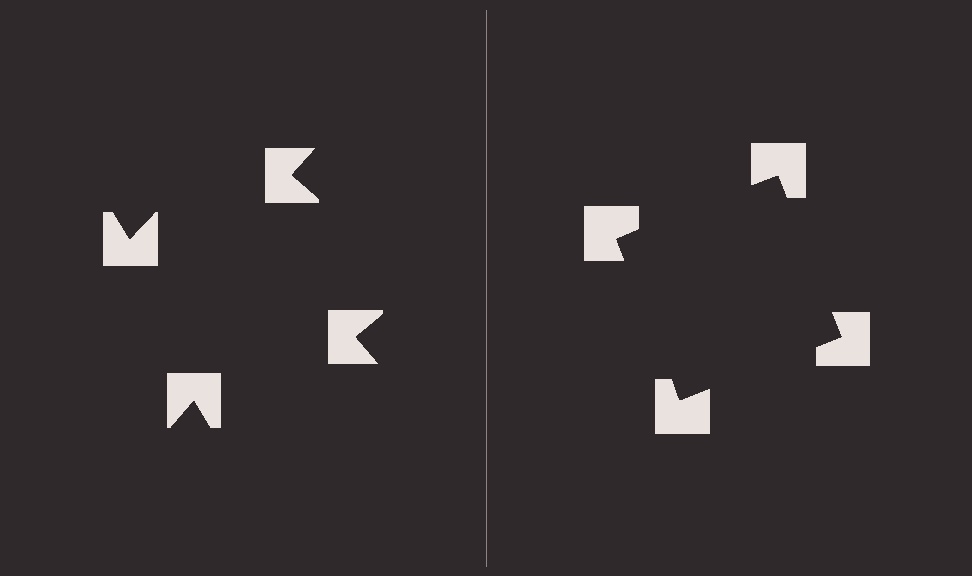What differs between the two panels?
The notched squares are positioned identically on both sides; only the wedge orientations differ. On the right they align to a square; on the left they are misaligned.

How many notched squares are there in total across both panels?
8 — 4 on each side.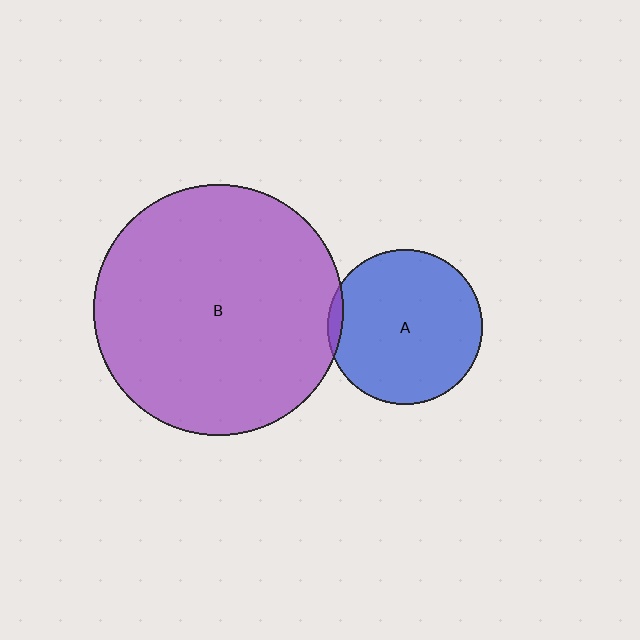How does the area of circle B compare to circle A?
Approximately 2.6 times.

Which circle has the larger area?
Circle B (purple).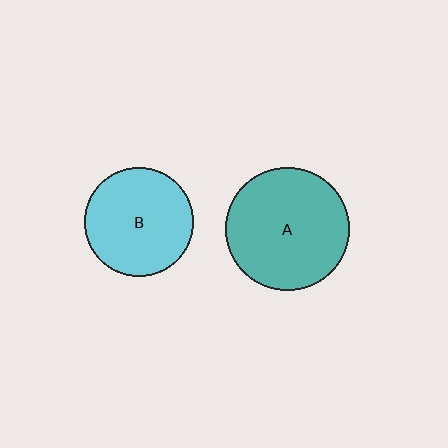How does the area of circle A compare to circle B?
Approximately 1.3 times.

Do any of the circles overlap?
No, none of the circles overlap.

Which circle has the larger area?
Circle A (teal).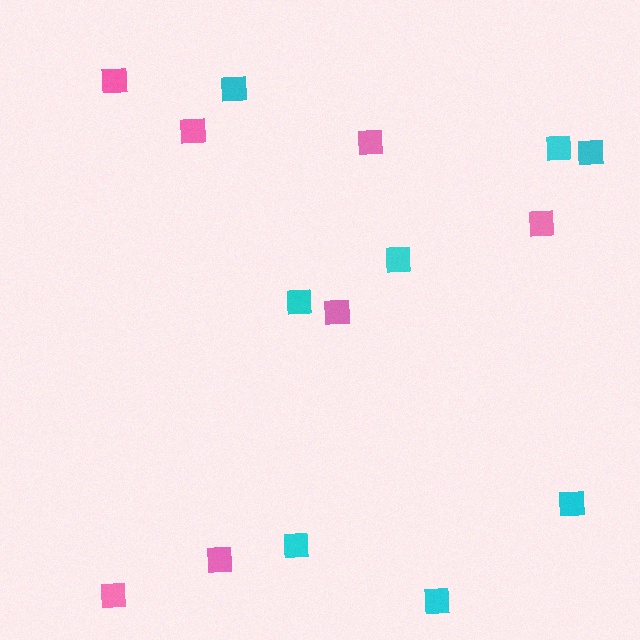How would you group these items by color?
There are 2 groups: one group of pink squares (7) and one group of cyan squares (8).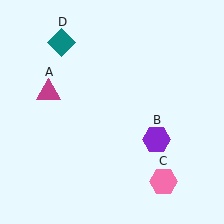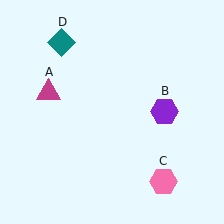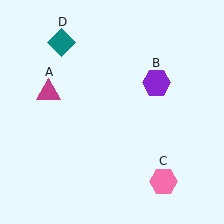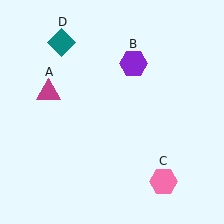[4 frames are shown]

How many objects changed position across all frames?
1 object changed position: purple hexagon (object B).